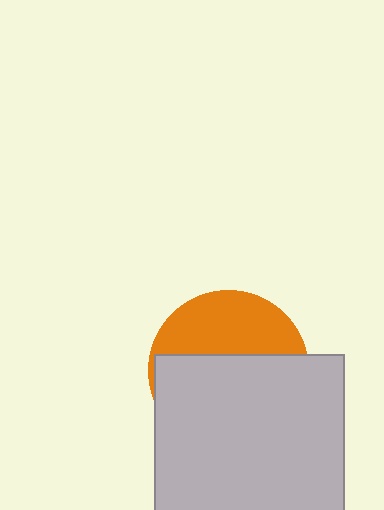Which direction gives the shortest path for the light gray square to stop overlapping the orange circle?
Moving down gives the shortest separation.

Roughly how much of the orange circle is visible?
A small part of it is visible (roughly 38%).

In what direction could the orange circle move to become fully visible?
The orange circle could move up. That would shift it out from behind the light gray square entirely.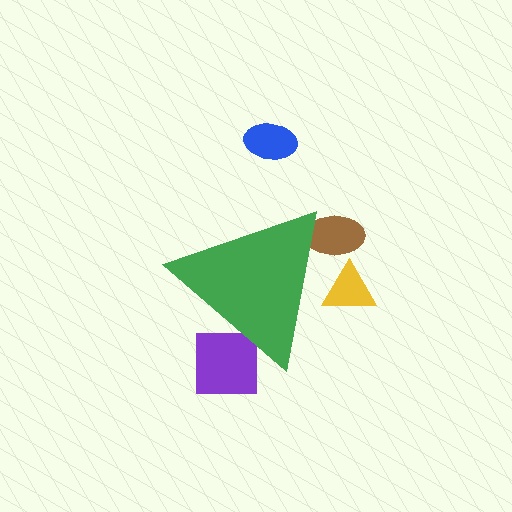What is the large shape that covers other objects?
A green triangle.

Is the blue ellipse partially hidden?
No, the blue ellipse is fully visible.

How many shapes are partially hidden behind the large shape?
3 shapes are partially hidden.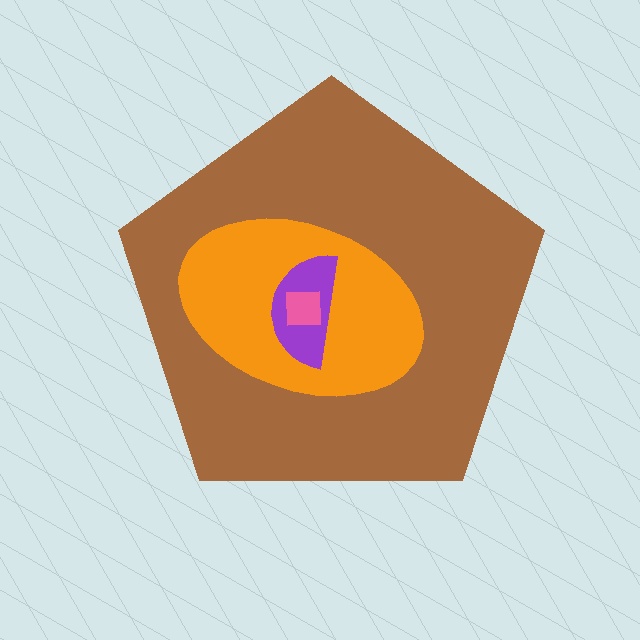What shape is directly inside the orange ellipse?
The purple semicircle.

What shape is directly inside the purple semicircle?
The pink square.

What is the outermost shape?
The brown pentagon.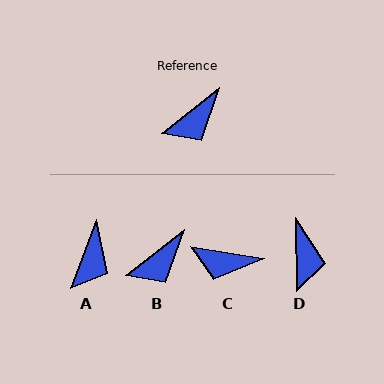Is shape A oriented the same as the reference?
No, it is off by about 31 degrees.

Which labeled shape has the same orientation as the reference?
B.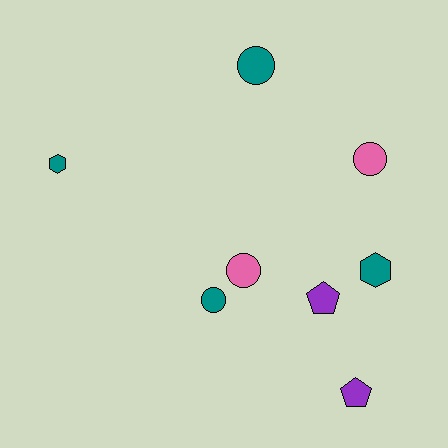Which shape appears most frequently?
Circle, with 4 objects.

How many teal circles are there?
There are 2 teal circles.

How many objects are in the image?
There are 8 objects.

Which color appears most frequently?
Teal, with 4 objects.